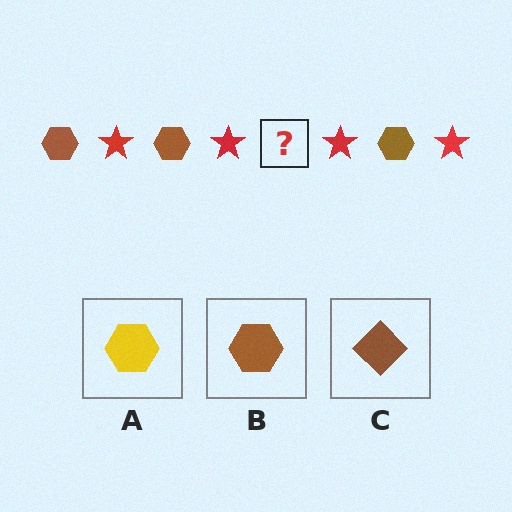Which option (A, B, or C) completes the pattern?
B.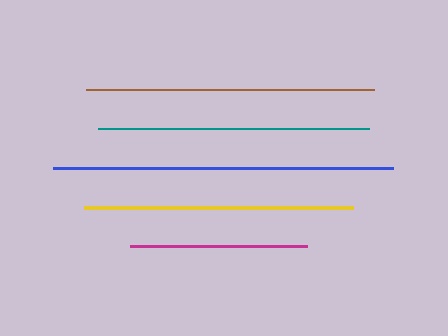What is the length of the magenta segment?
The magenta segment is approximately 177 pixels long.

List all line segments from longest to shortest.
From longest to shortest: blue, brown, teal, yellow, magenta.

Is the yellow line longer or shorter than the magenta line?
The yellow line is longer than the magenta line.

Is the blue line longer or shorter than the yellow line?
The blue line is longer than the yellow line.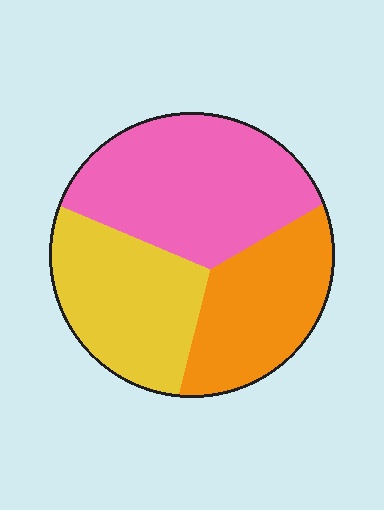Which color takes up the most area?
Pink, at roughly 40%.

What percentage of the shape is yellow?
Yellow covers roughly 30% of the shape.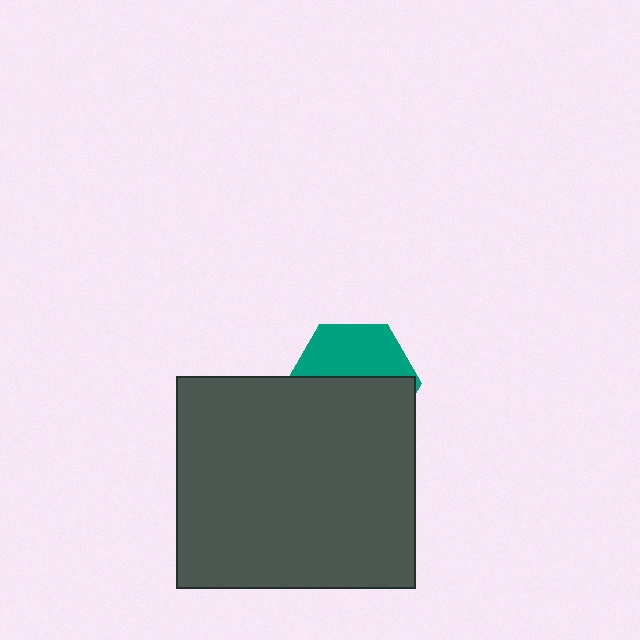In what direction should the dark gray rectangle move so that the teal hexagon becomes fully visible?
The dark gray rectangle should move down. That is the shortest direction to clear the overlap and leave the teal hexagon fully visible.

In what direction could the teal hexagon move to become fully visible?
The teal hexagon could move up. That would shift it out from behind the dark gray rectangle entirely.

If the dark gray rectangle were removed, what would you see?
You would see the complete teal hexagon.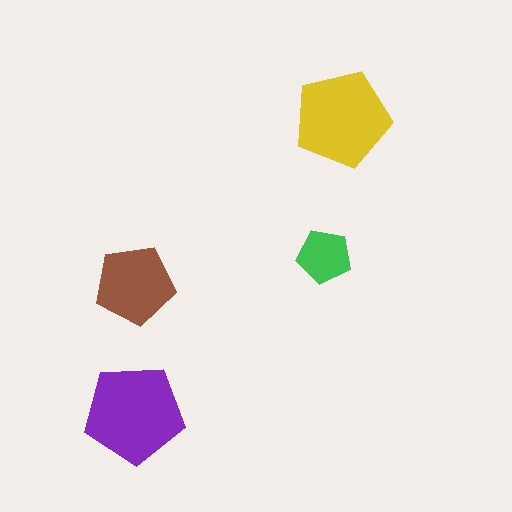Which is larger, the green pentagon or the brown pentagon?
The brown one.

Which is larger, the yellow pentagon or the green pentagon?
The yellow one.